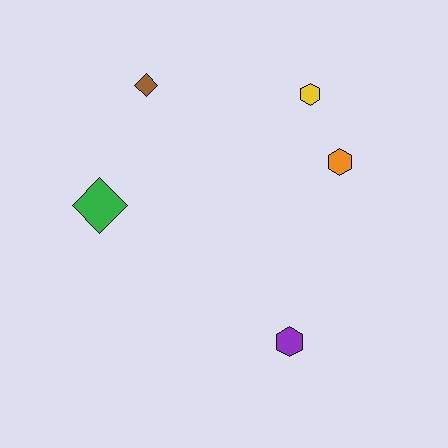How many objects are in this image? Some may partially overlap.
There are 5 objects.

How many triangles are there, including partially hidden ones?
There are no triangles.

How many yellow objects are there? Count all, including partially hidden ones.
There is 1 yellow object.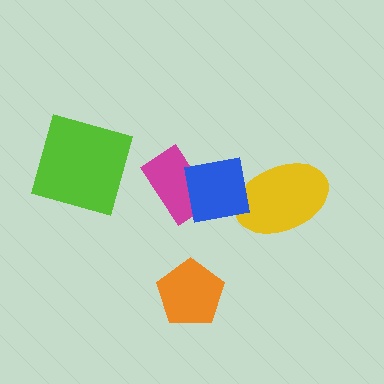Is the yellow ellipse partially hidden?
Yes, it is partially covered by another shape.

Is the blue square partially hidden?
No, no other shape covers it.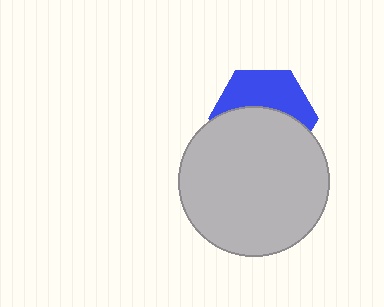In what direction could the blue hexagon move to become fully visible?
The blue hexagon could move up. That would shift it out from behind the light gray circle entirely.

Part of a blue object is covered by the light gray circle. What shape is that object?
It is a hexagon.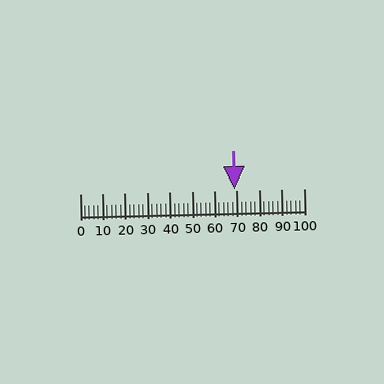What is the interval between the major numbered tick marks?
The major tick marks are spaced 10 units apart.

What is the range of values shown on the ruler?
The ruler shows values from 0 to 100.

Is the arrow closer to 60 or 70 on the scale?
The arrow is closer to 70.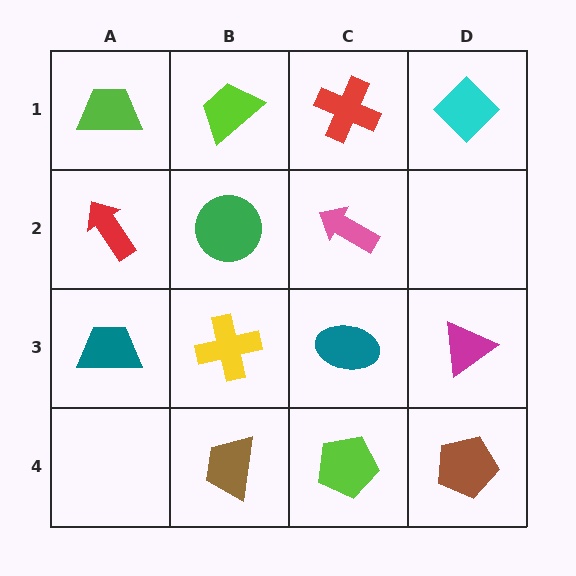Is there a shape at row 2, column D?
No, that cell is empty.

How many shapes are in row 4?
3 shapes.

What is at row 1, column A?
A lime trapezoid.